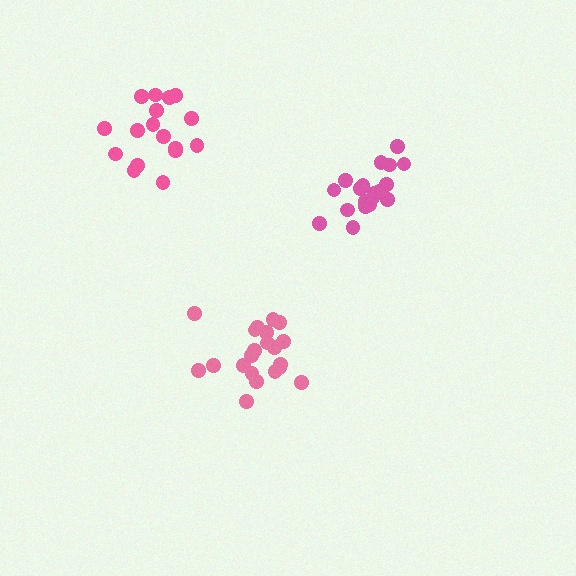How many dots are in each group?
Group 1: 21 dots, Group 2: 20 dots, Group 3: 17 dots (58 total).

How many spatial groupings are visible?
There are 3 spatial groupings.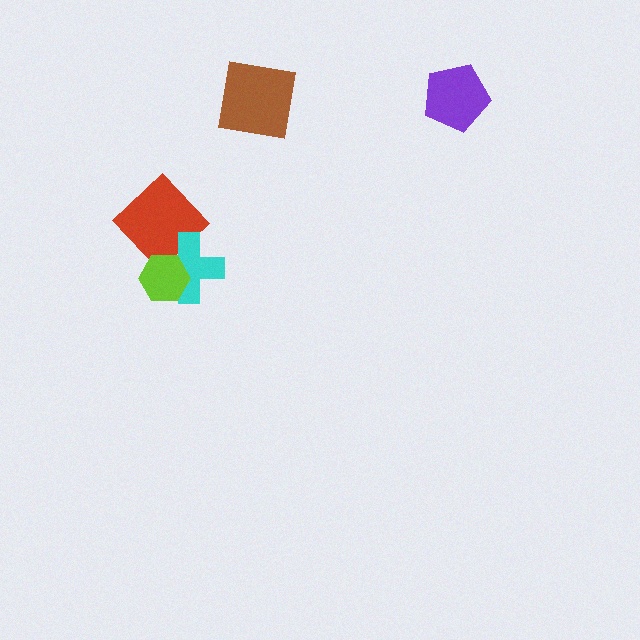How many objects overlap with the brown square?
0 objects overlap with the brown square.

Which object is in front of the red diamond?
The cyan cross is in front of the red diamond.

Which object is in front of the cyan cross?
The lime hexagon is in front of the cyan cross.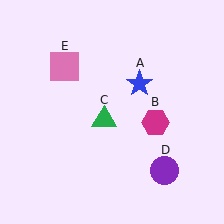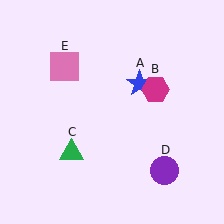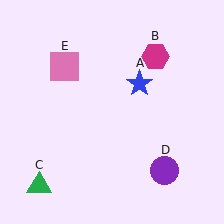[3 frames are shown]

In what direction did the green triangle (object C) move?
The green triangle (object C) moved down and to the left.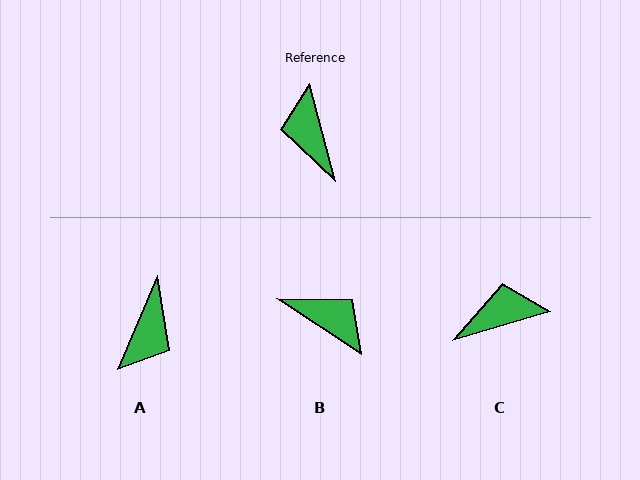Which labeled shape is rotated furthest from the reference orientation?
A, about 142 degrees away.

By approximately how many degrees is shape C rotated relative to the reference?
Approximately 88 degrees clockwise.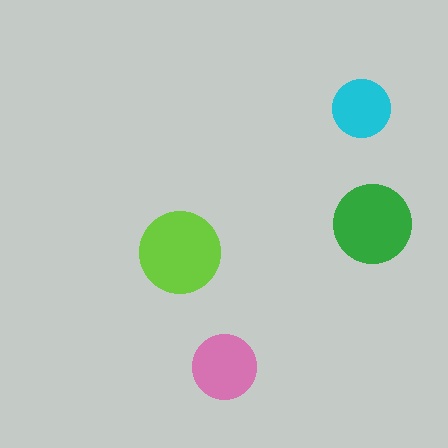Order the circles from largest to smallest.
the lime one, the green one, the pink one, the cyan one.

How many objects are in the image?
There are 4 objects in the image.